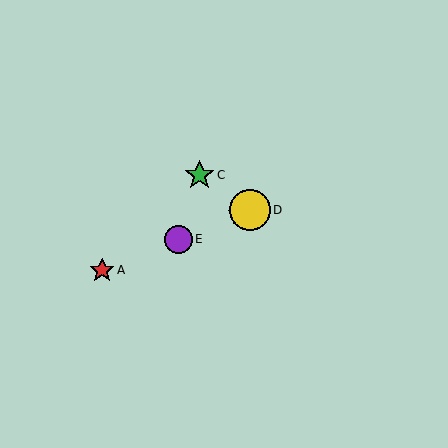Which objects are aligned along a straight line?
Objects A, B, D, E are aligned along a straight line.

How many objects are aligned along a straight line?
4 objects (A, B, D, E) are aligned along a straight line.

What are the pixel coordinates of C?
Object C is at (199, 175).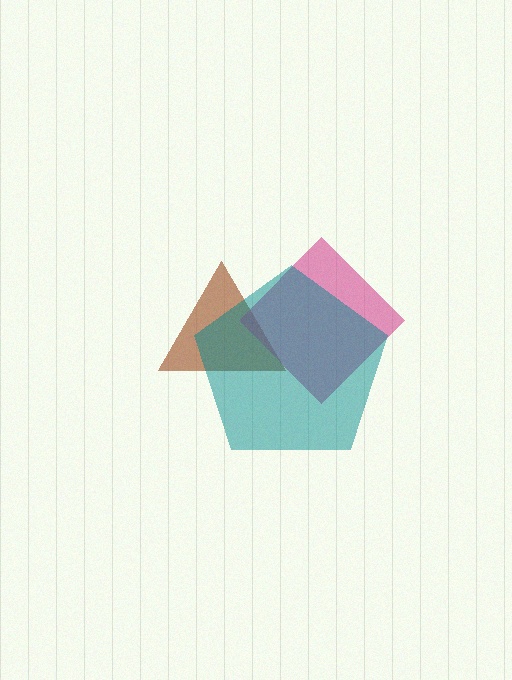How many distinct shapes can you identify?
There are 3 distinct shapes: a brown triangle, a magenta diamond, a teal pentagon.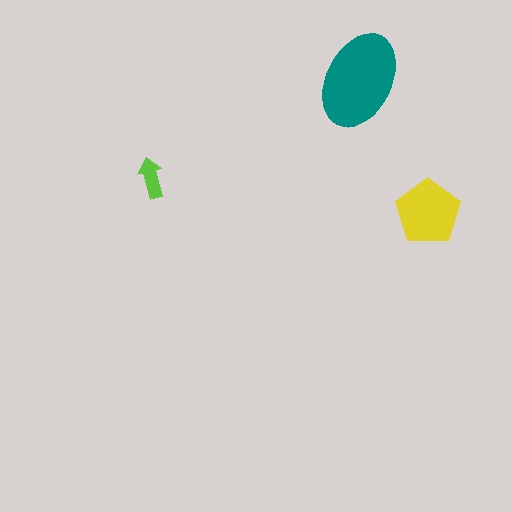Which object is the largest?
The teal ellipse.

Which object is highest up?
The teal ellipse is topmost.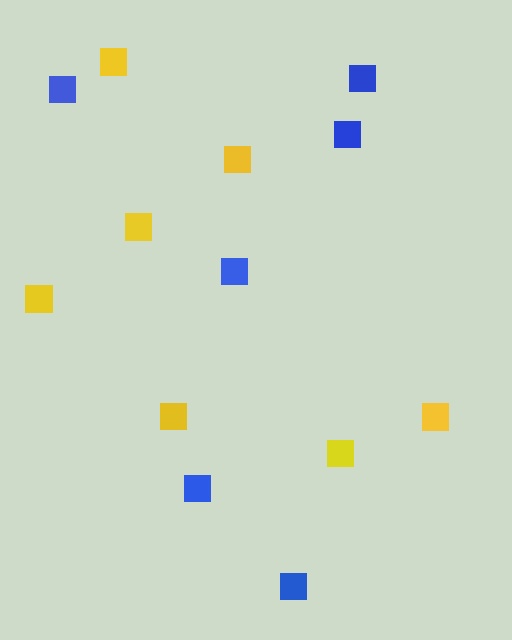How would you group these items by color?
There are 2 groups: one group of yellow squares (7) and one group of blue squares (6).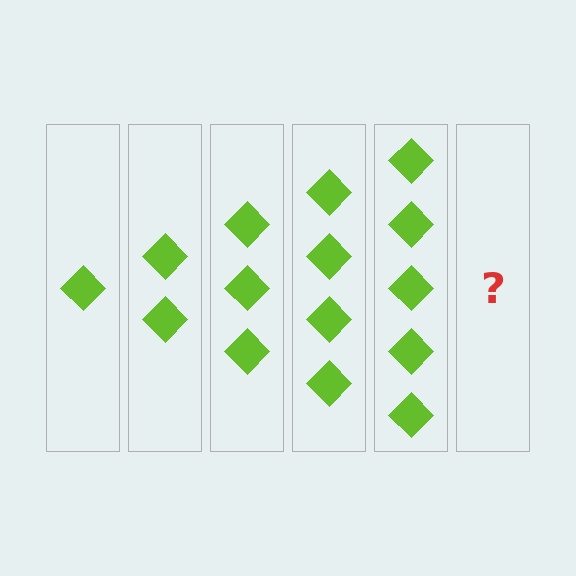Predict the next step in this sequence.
The next step is 6 diamonds.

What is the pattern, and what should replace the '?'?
The pattern is that each step adds one more diamond. The '?' should be 6 diamonds.